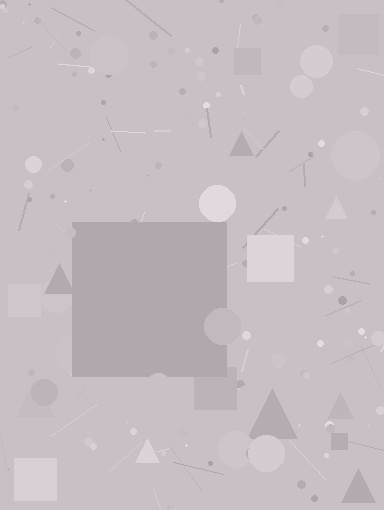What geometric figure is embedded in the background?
A square is embedded in the background.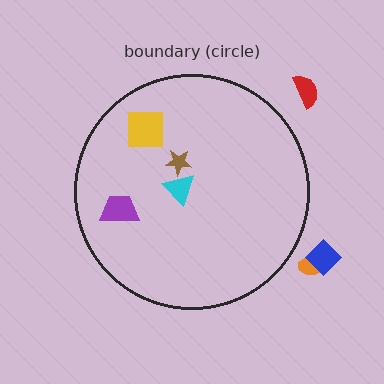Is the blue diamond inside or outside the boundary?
Outside.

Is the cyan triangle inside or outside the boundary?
Inside.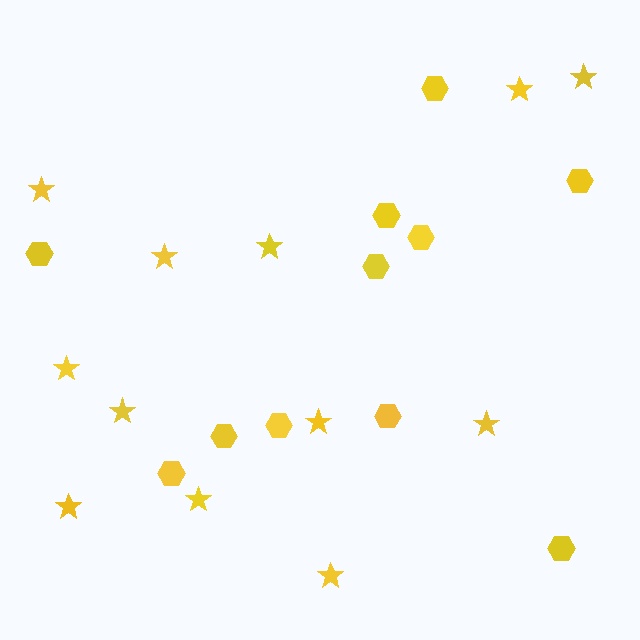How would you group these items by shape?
There are 2 groups: one group of hexagons (11) and one group of stars (12).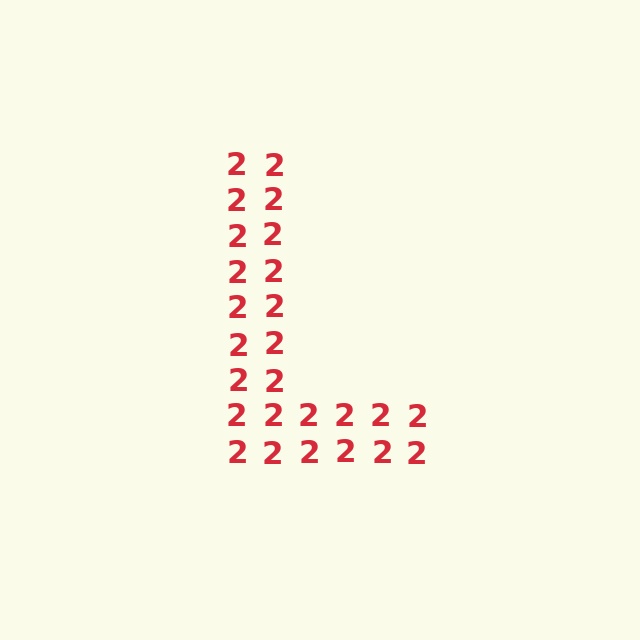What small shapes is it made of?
It is made of small digit 2's.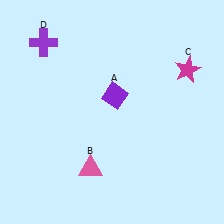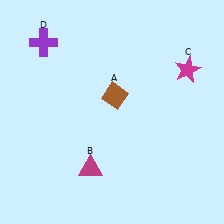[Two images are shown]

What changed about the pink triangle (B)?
In Image 1, B is pink. In Image 2, it changed to magenta.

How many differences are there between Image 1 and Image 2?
There are 2 differences between the two images.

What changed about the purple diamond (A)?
In Image 1, A is purple. In Image 2, it changed to brown.